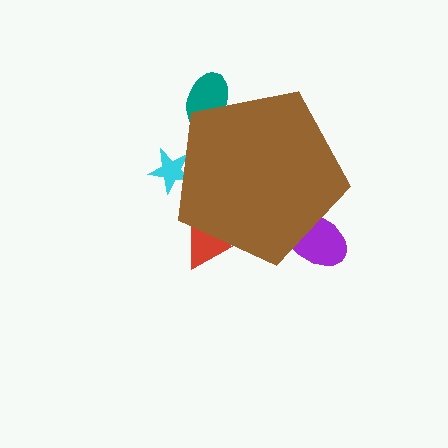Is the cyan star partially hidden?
Yes, the cyan star is partially hidden behind the brown pentagon.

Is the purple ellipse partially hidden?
Yes, the purple ellipse is partially hidden behind the brown pentagon.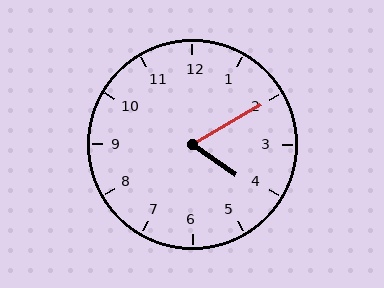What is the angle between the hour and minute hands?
Approximately 65 degrees.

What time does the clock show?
4:10.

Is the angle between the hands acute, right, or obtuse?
It is acute.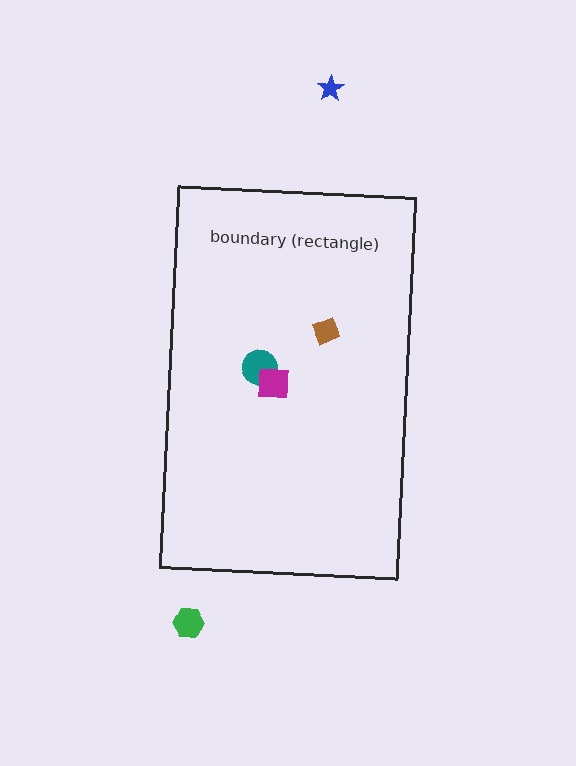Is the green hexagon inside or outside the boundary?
Outside.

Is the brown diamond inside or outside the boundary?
Inside.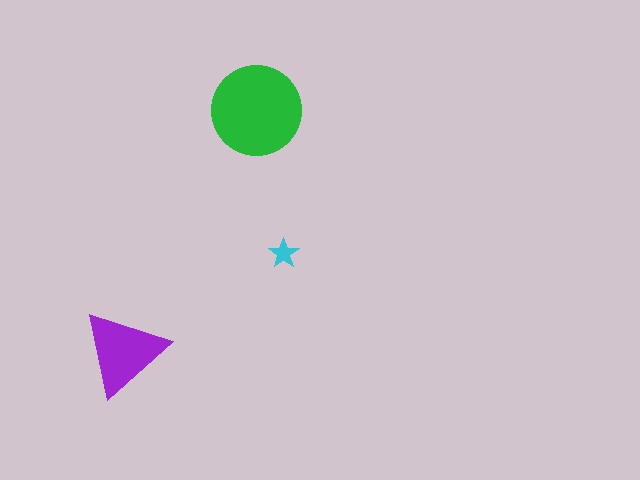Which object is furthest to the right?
The cyan star is rightmost.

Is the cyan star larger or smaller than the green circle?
Smaller.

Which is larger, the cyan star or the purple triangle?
The purple triangle.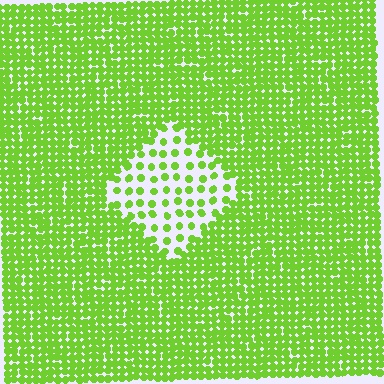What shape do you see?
I see a diamond.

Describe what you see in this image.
The image contains small lime elements arranged at two different densities. A diamond-shaped region is visible where the elements are less densely packed than the surrounding area.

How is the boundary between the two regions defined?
The boundary is defined by a change in element density (approximately 2.9x ratio). All elements are the same color, size, and shape.